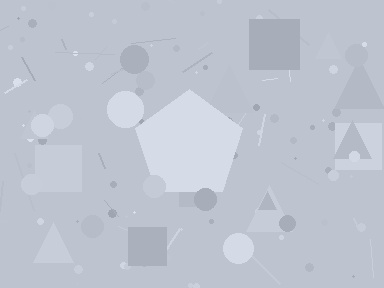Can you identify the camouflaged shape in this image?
The camouflaged shape is a pentagon.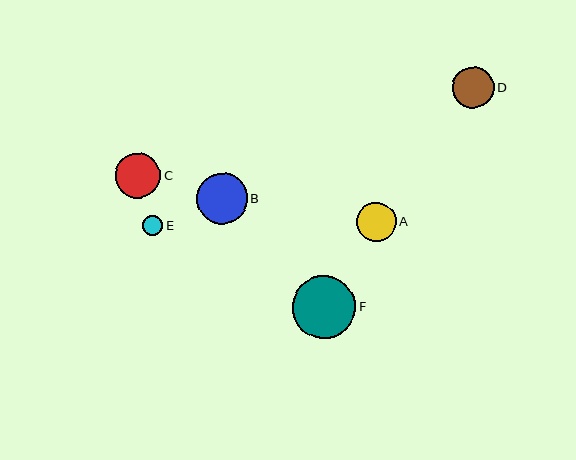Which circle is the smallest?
Circle E is the smallest with a size of approximately 20 pixels.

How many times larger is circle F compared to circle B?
Circle F is approximately 1.2 times the size of circle B.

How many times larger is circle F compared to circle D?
Circle F is approximately 1.5 times the size of circle D.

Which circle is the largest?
Circle F is the largest with a size of approximately 63 pixels.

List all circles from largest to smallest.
From largest to smallest: F, B, C, D, A, E.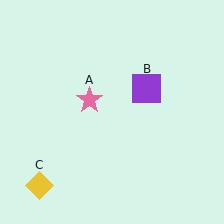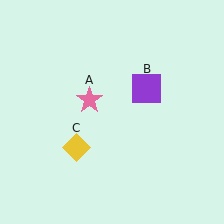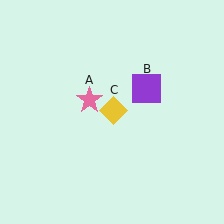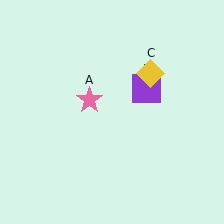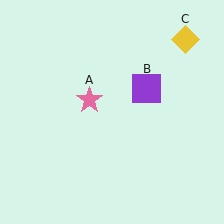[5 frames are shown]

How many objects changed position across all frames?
1 object changed position: yellow diamond (object C).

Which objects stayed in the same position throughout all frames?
Pink star (object A) and purple square (object B) remained stationary.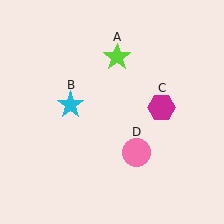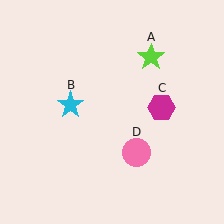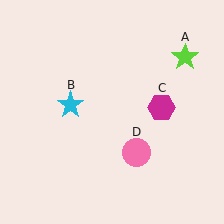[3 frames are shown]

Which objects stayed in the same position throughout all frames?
Cyan star (object B) and magenta hexagon (object C) and pink circle (object D) remained stationary.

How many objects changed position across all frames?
1 object changed position: lime star (object A).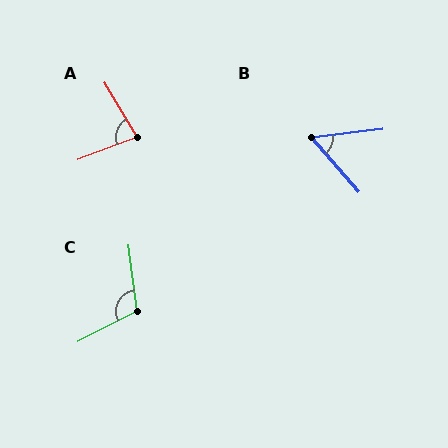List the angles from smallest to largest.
B (56°), A (80°), C (110°).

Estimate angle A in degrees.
Approximately 80 degrees.